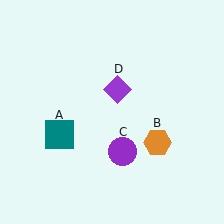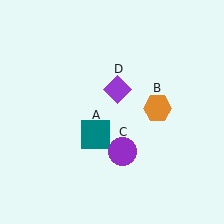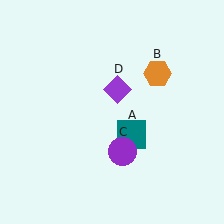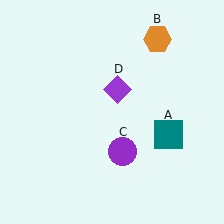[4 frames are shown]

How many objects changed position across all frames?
2 objects changed position: teal square (object A), orange hexagon (object B).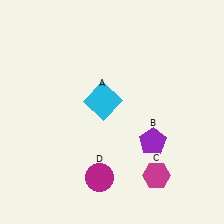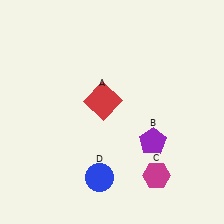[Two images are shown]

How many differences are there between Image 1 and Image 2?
There are 2 differences between the two images.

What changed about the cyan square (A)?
In Image 1, A is cyan. In Image 2, it changed to red.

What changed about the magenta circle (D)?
In Image 1, D is magenta. In Image 2, it changed to blue.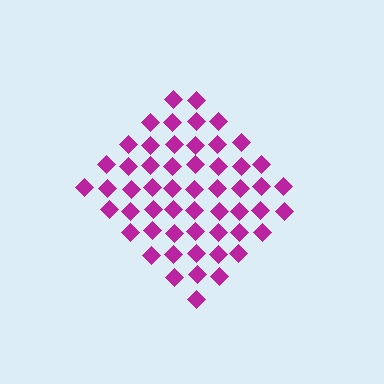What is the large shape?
The large shape is a diamond.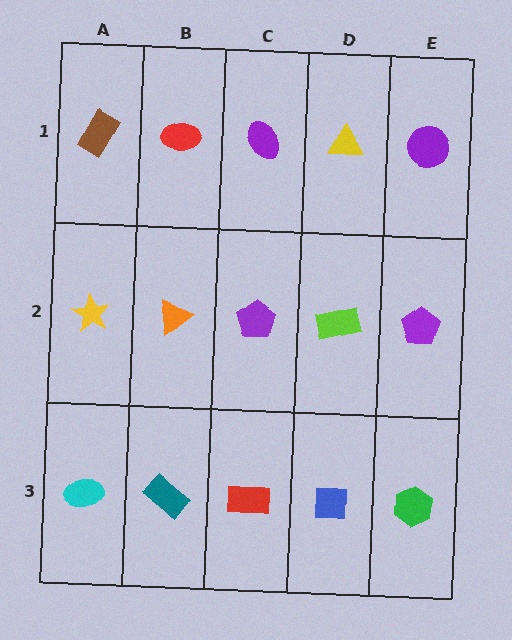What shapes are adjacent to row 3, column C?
A purple pentagon (row 2, column C), a teal rectangle (row 3, column B), a blue square (row 3, column D).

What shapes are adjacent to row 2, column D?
A yellow triangle (row 1, column D), a blue square (row 3, column D), a purple pentagon (row 2, column C), a purple pentagon (row 2, column E).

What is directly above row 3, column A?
A yellow star.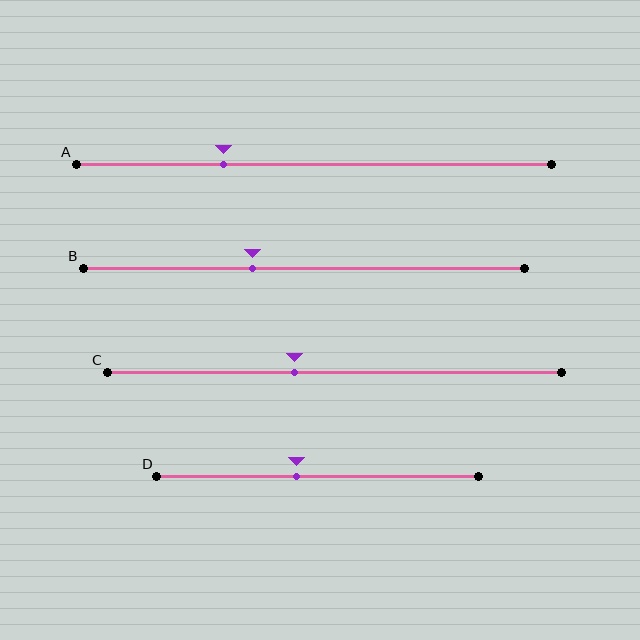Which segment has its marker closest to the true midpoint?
Segment D has its marker closest to the true midpoint.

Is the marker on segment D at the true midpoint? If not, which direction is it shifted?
No, the marker on segment D is shifted to the left by about 7% of the segment length.